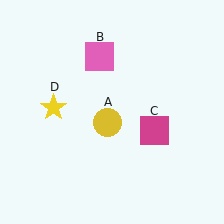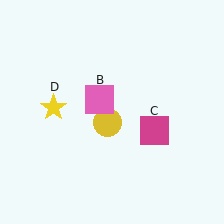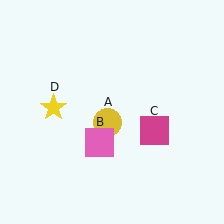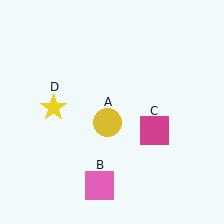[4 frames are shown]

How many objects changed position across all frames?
1 object changed position: pink square (object B).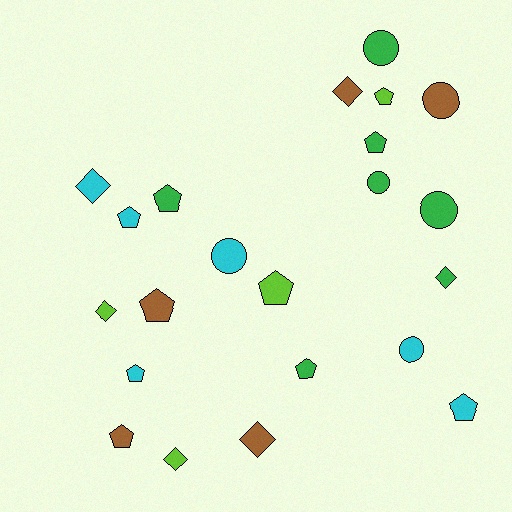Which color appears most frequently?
Green, with 7 objects.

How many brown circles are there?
There is 1 brown circle.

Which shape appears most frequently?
Pentagon, with 10 objects.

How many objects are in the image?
There are 22 objects.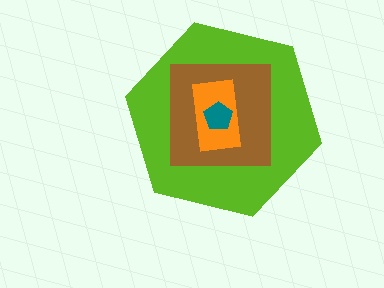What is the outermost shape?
The lime hexagon.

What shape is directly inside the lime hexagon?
The brown square.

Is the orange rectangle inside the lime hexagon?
Yes.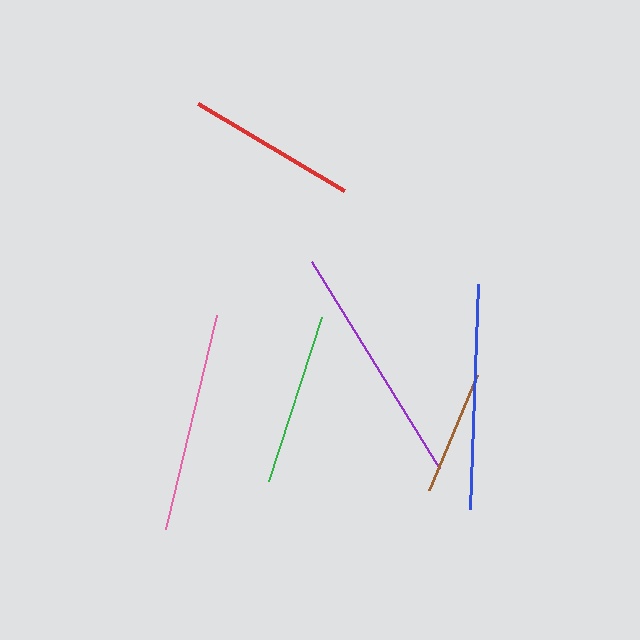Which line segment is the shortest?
The brown line is the shortest at approximately 125 pixels.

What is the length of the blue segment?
The blue segment is approximately 225 pixels long.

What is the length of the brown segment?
The brown segment is approximately 125 pixels long.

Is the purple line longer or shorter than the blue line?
The purple line is longer than the blue line.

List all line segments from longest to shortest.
From longest to shortest: purple, blue, pink, green, red, brown.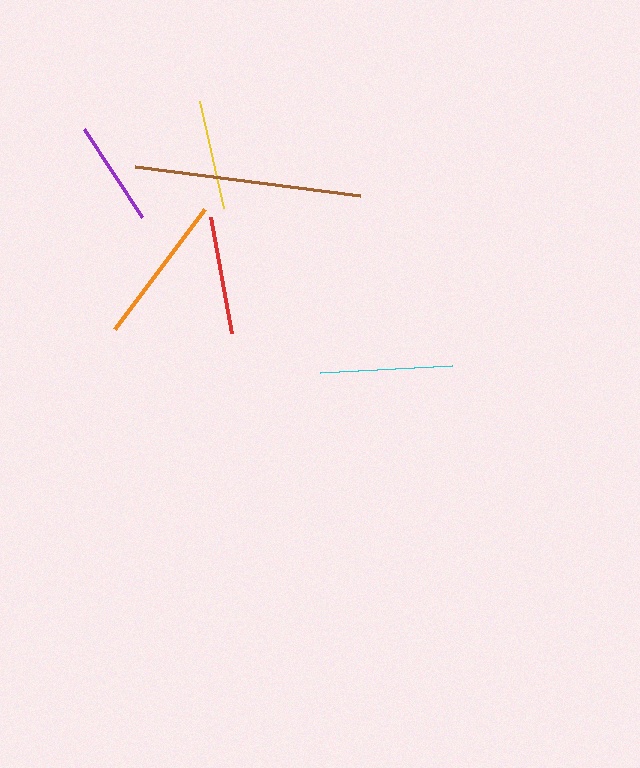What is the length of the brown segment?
The brown segment is approximately 227 pixels long.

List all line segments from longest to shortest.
From longest to shortest: brown, orange, cyan, red, yellow, purple.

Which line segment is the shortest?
The purple line is the shortest at approximately 105 pixels.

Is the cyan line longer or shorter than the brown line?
The brown line is longer than the cyan line.